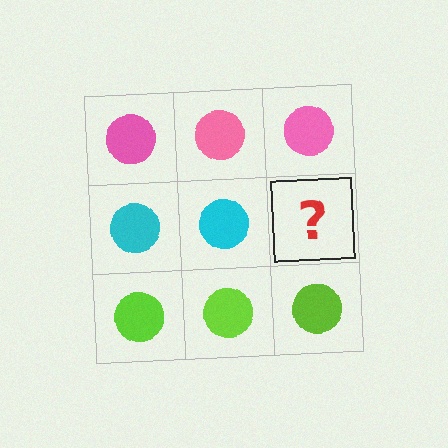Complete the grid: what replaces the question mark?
The question mark should be replaced with a cyan circle.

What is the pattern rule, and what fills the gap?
The rule is that each row has a consistent color. The gap should be filled with a cyan circle.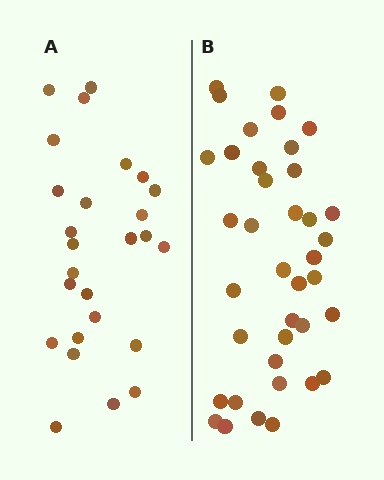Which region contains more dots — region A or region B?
Region B (the right region) has more dots.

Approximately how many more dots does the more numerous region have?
Region B has roughly 12 or so more dots than region A.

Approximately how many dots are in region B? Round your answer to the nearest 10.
About 40 dots. (The exact count is 38, which rounds to 40.)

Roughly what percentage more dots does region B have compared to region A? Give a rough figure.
About 45% more.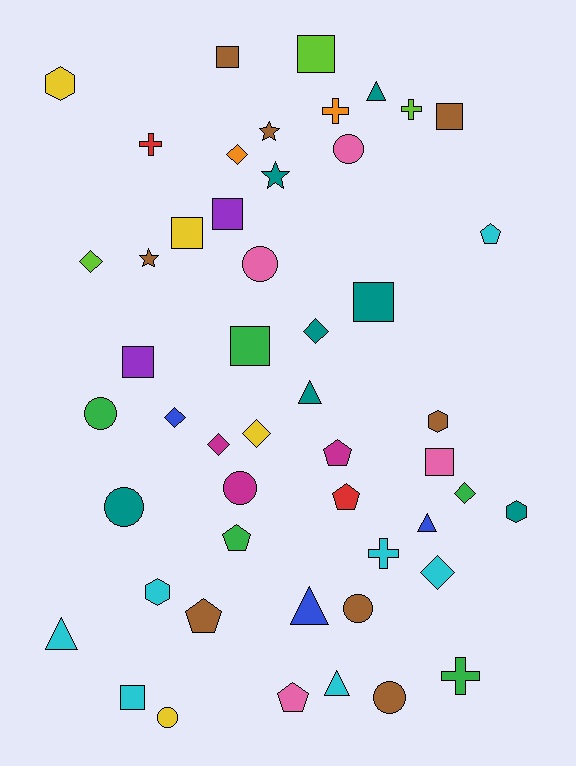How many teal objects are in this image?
There are 7 teal objects.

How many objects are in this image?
There are 50 objects.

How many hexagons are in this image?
There are 4 hexagons.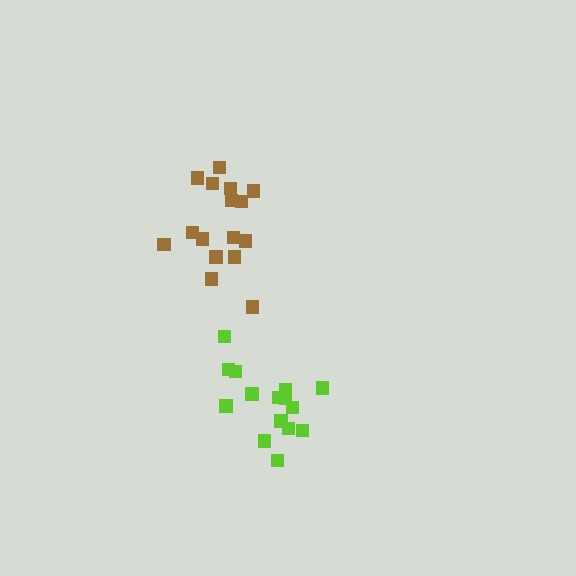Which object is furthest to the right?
The lime cluster is rightmost.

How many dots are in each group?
Group 1: 16 dots, Group 2: 15 dots (31 total).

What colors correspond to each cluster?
The clusters are colored: brown, lime.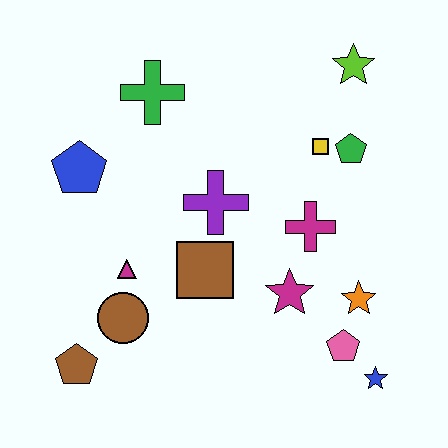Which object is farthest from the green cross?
The blue star is farthest from the green cross.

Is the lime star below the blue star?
No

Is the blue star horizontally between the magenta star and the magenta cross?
No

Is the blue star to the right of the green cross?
Yes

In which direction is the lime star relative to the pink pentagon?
The lime star is above the pink pentagon.